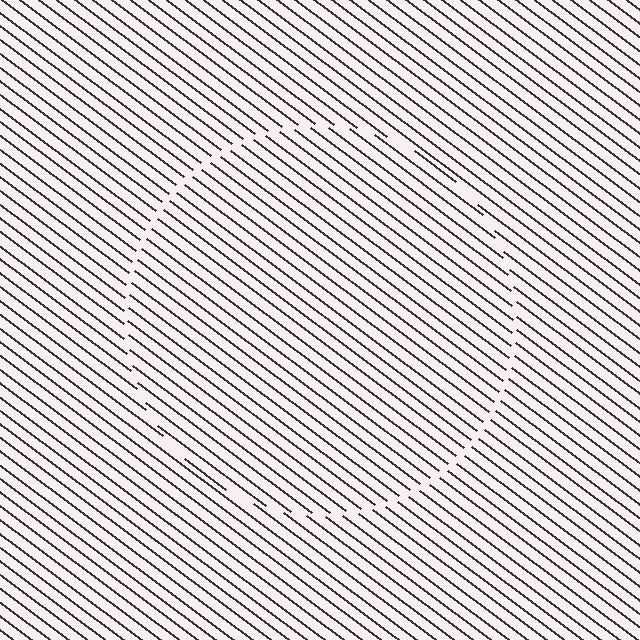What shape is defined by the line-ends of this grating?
An illusory circle. The interior of the shape contains the same grating, shifted by half a period — the contour is defined by the phase discontinuity where line-ends from the inner and outer gratings abut.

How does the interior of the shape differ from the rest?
The interior of the shape contains the same grating, shifted by half a period — the contour is defined by the phase discontinuity where line-ends from the inner and outer gratings abut.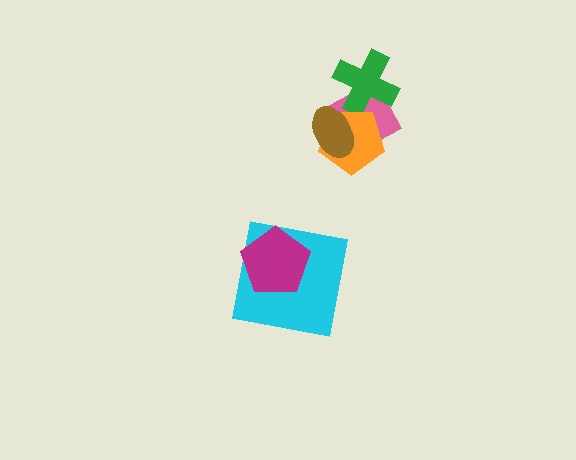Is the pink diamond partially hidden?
Yes, it is partially covered by another shape.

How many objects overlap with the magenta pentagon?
1 object overlaps with the magenta pentagon.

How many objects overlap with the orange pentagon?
3 objects overlap with the orange pentagon.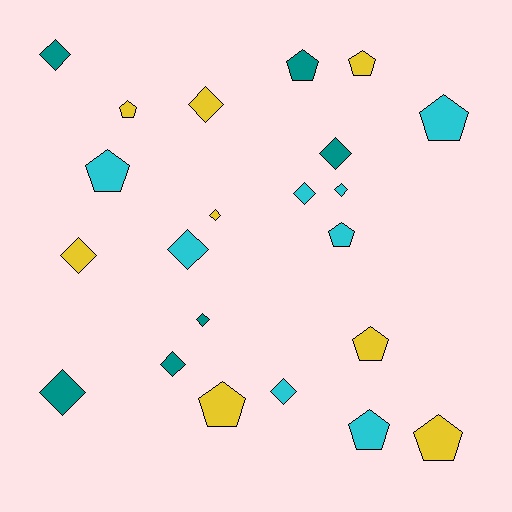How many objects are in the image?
There are 22 objects.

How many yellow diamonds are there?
There are 3 yellow diamonds.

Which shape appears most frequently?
Diamond, with 12 objects.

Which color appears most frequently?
Cyan, with 8 objects.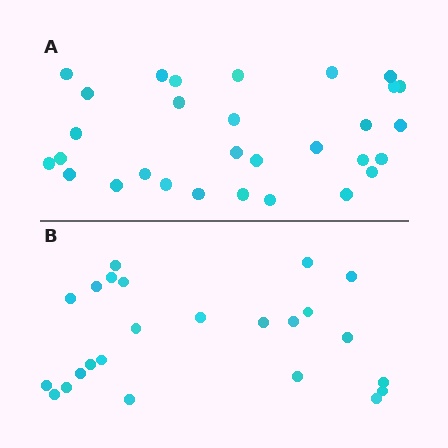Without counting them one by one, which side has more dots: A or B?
Region A (the top region) has more dots.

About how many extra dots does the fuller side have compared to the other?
Region A has about 6 more dots than region B.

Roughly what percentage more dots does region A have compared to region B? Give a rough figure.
About 25% more.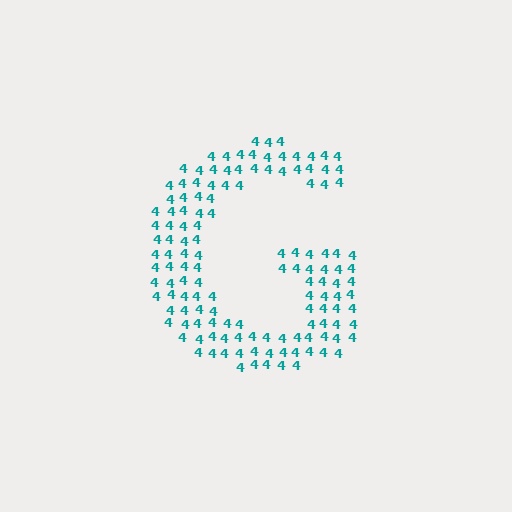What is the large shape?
The large shape is the letter G.